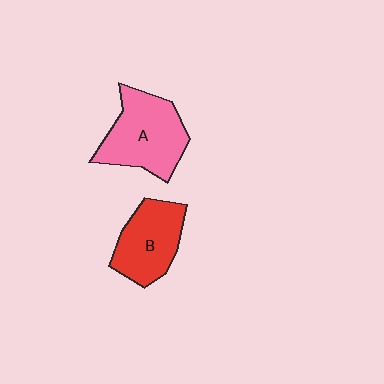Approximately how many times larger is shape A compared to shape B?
Approximately 1.2 times.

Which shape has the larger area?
Shape A (pink).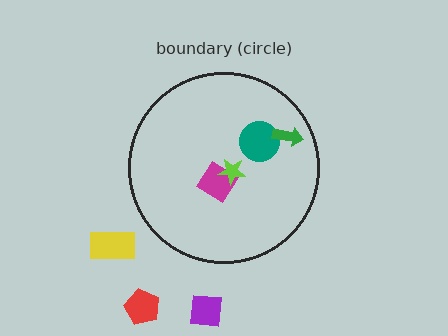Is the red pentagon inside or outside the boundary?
Outside.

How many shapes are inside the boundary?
4 inside, 3 outside.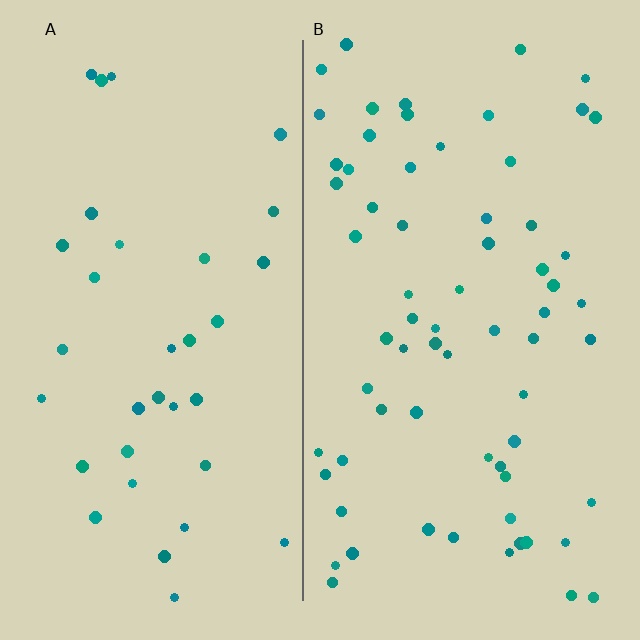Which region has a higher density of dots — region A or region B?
B (the right).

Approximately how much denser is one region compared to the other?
Approximately 2.0× — region B over region A.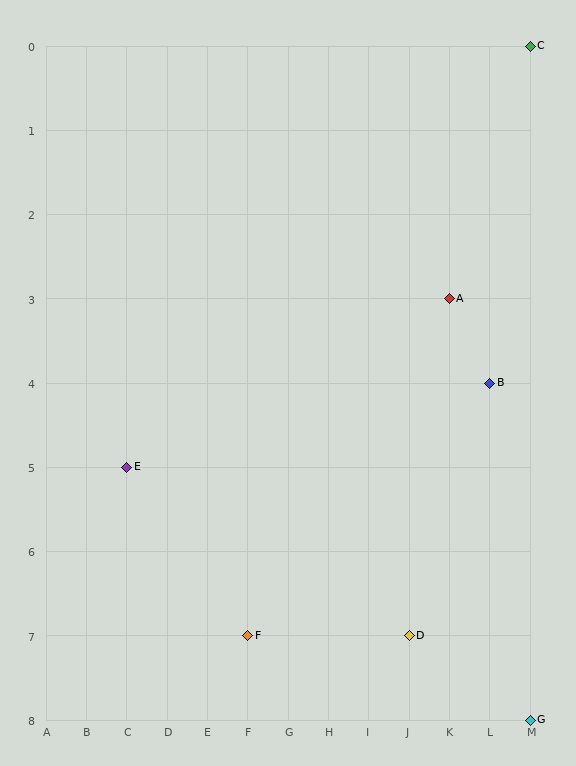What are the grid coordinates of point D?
Point D is at grid coordinates (J, 7).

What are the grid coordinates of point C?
Point C is at grid coordinates (M, 0).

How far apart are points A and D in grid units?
Points A and D are 1 column and 4 rows apart (about 4.1 grid units diagonally).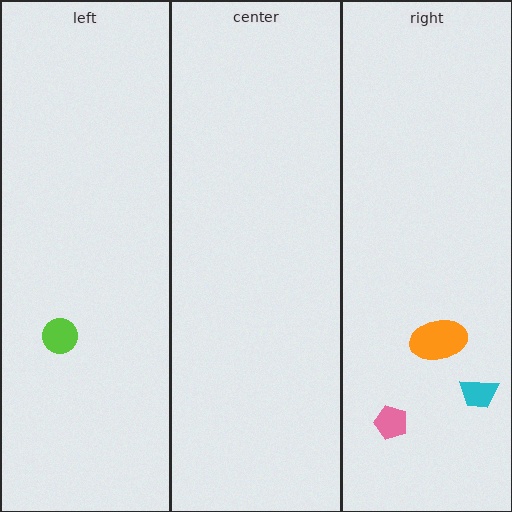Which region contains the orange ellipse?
The right region.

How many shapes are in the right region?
3.